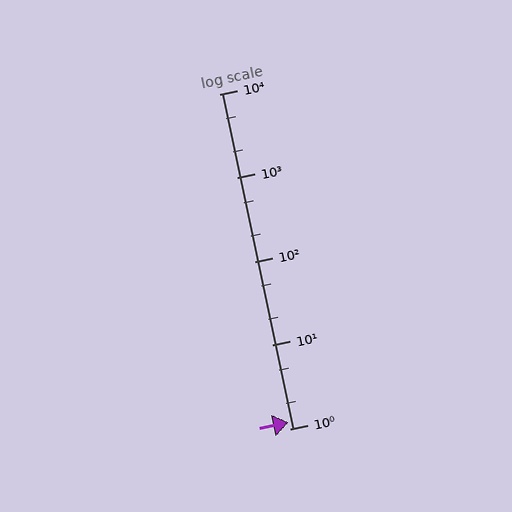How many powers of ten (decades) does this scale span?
The scale spans 4 decades, from 1 to 10000.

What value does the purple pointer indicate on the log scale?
The pointer indicates approximately 1.2.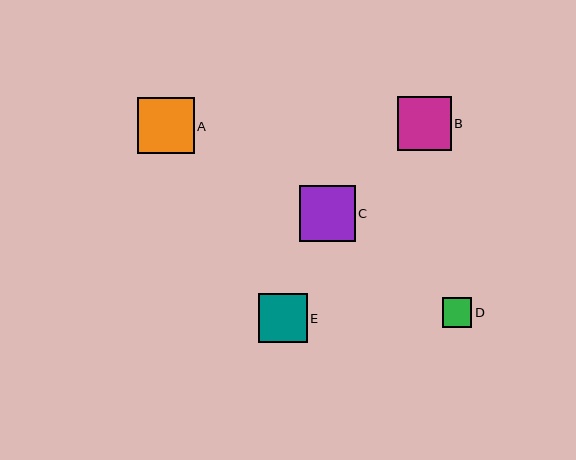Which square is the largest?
Square A is the largest with a size of approximately 56 pixels.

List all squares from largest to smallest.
From largest to smallest: A, C, B, E, D.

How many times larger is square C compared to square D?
Square C is approximately 1.9 times the size of square D.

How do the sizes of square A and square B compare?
Square A and square B are approximately the same size.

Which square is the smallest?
Square D is the smallest with a size of approximately 30 pixels.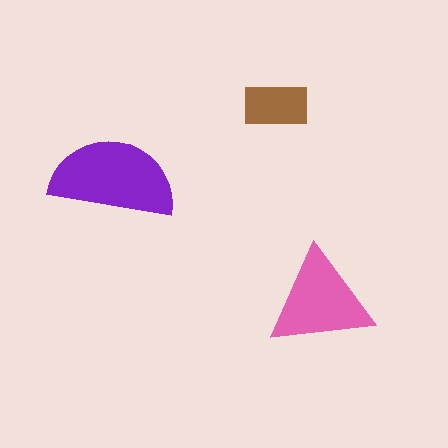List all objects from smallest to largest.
The brown rectangle, the pink triangle, the purple semicircle.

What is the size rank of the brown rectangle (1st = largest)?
3rd.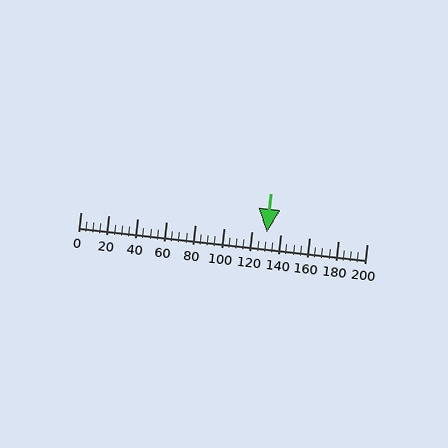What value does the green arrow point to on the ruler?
The green arrow points to approximately 130.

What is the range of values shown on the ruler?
The ruler shows values from 0 to 200.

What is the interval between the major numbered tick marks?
The major tick marks are spaced 20 units apart.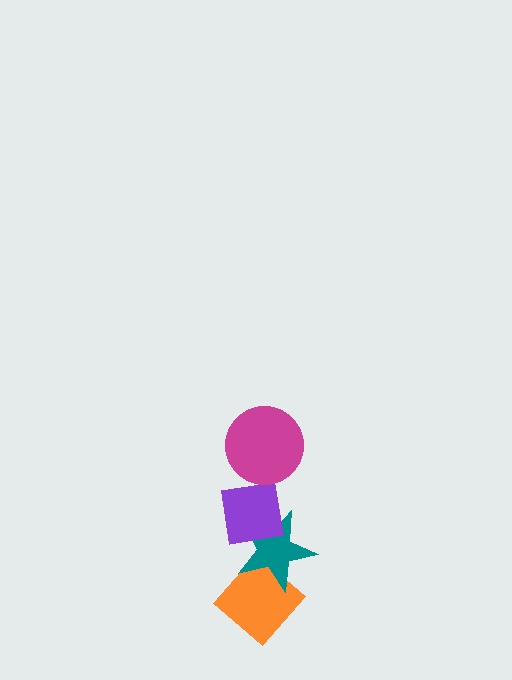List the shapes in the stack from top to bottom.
From top to bottom: the magenta circle, the purple square, the teal star, the orange diamond.